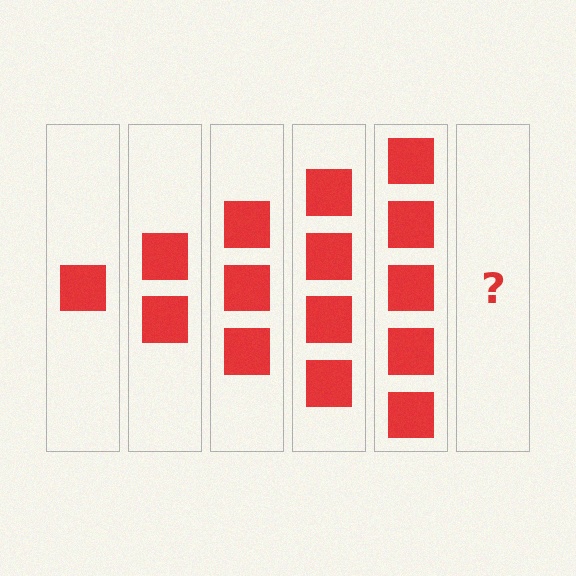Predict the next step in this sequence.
The next step is 6 squares.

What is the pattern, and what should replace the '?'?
The pattern is that each step adds one more square. The '?' should be 6 squares.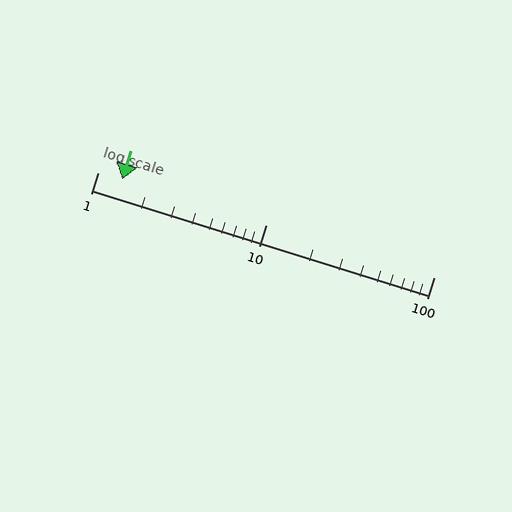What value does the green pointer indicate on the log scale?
The pointer indicates approximately 1.4.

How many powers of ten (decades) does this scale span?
The scale spans 2 decades, from 1 to 100.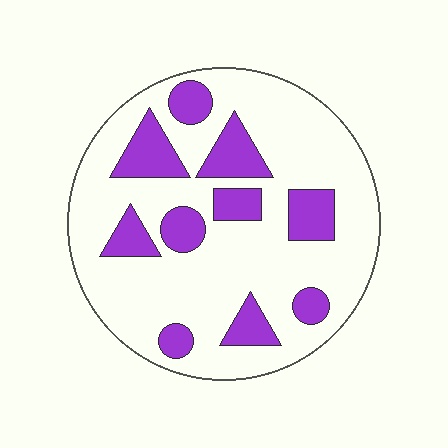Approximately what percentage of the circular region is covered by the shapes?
Approximately 25%.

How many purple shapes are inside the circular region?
10.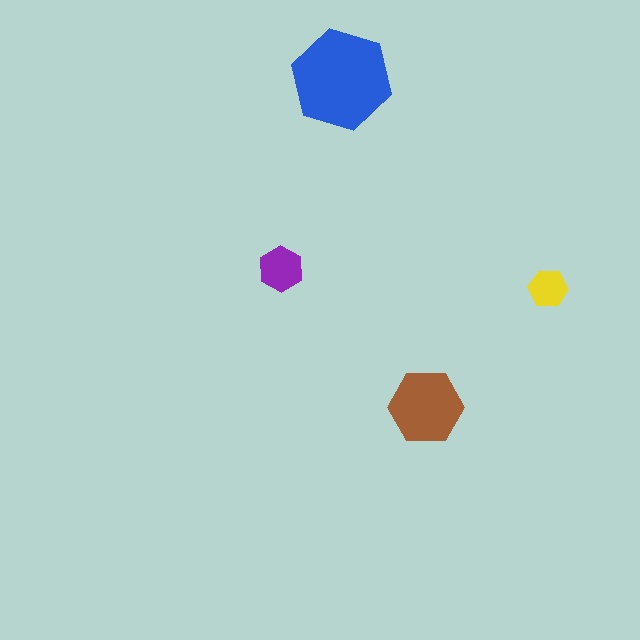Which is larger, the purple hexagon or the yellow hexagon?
The purple one.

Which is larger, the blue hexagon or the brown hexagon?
The blue one.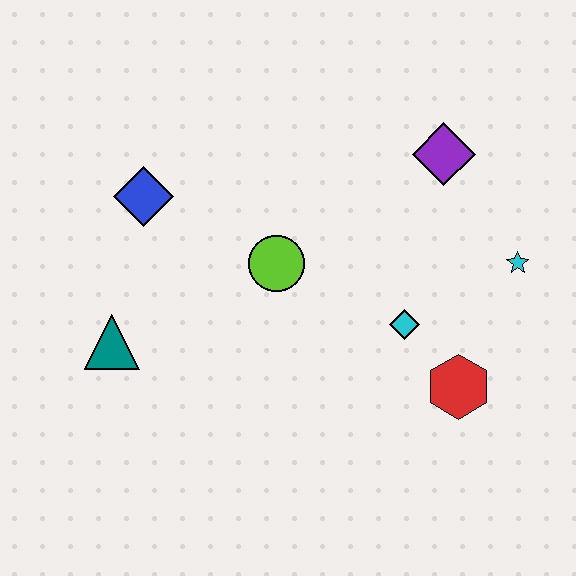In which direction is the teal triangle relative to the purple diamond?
The teal triangle is to the left of the purple diamond.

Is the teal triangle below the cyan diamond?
Yes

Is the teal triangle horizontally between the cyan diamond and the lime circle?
No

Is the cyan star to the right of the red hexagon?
Yes